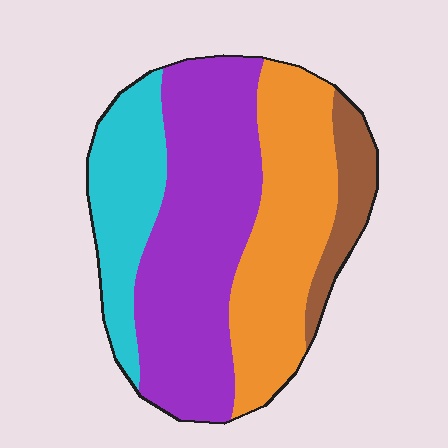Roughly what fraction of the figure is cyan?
Cyan takes up less than a quarter of the figure.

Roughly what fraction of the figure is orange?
Orange covers around 30% of the figure.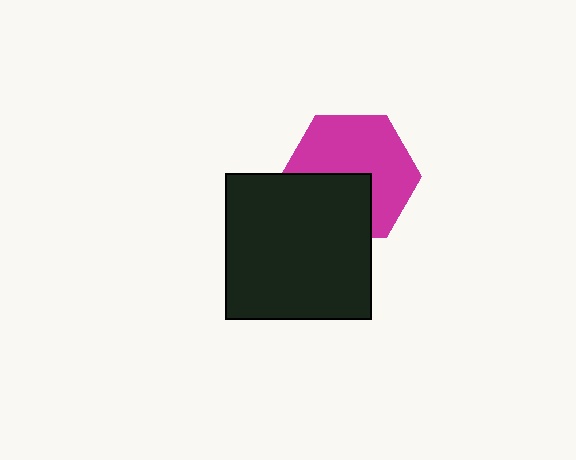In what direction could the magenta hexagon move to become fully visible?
The magenta hexagon could move up. That would shift it out from behind the black square entirely.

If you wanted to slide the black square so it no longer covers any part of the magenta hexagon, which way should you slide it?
Slide it down — that is the most direct way to separate the two shapes.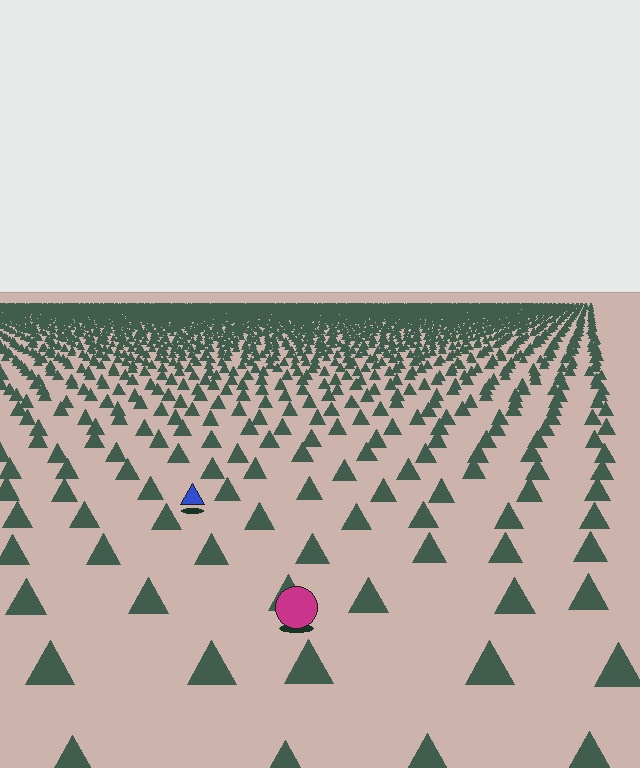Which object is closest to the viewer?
The magenta circle is closest. The texture marks near it are larger and more spread out.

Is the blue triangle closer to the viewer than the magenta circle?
No. The magenta circle is closer — you can tell from the texture gradient: the ground texture is coarser near it.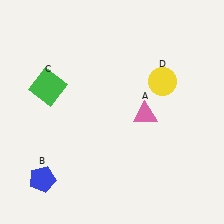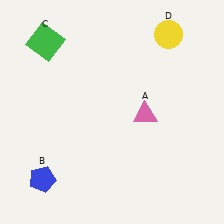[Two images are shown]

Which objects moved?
The objects that moved are: the green square (C), the yellow circle (D).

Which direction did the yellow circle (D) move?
The yellow circle (D) moved up.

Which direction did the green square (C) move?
The green square (C) moved up.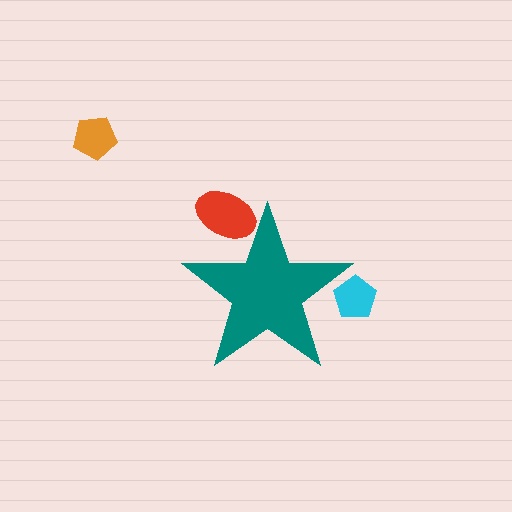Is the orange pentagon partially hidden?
No, the orange pentagon is fully visible.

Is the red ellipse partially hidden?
Yes, the red ellipse is partially hidden behind the teal star.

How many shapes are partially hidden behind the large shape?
2 shapes are partially hidden.